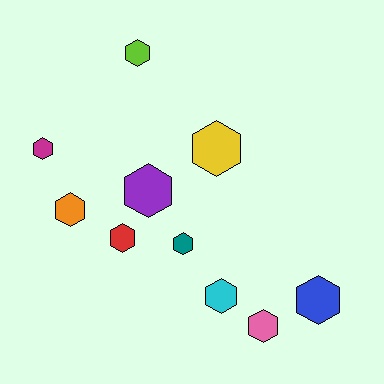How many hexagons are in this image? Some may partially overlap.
There are 10 hexagons.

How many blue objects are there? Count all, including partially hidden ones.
There is 1 blue object.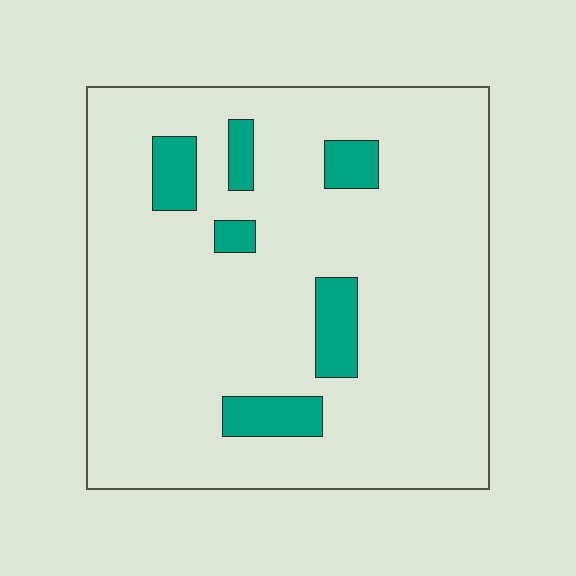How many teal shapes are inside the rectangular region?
6.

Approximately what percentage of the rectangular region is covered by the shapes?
Approximately 10%.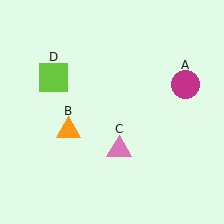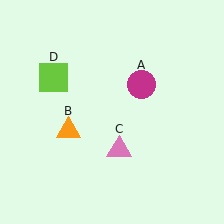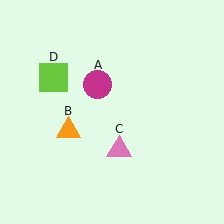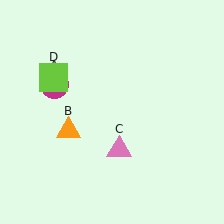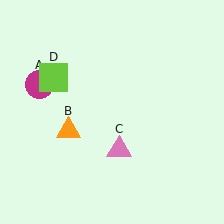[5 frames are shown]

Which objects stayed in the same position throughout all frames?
Orange triangle (object B) and pink triangle (object C) and lime square (object D) remained stationary.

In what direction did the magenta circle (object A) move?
The magenta circle (object A) moved left.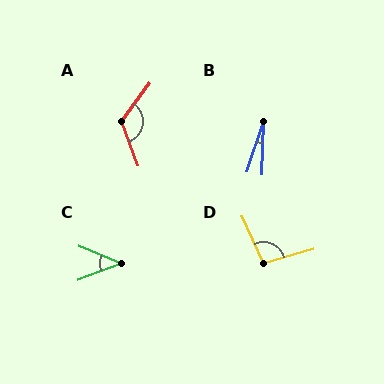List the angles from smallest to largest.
B (17°), C (42°), D (99°), A (123°).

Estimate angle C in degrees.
Approximately 42 degrees.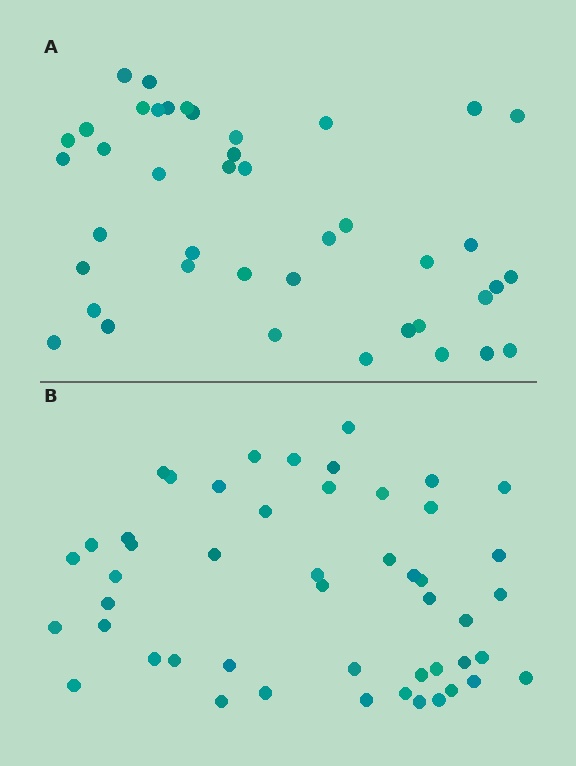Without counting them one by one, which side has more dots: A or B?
Region B (the bottom region) has more dots.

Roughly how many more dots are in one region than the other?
Region B has roughly 8 or so more dots than region A.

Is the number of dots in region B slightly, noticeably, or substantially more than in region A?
Region B has only slightly more — the two regions are fairly close. The ratio is roughly 1.2 to 1.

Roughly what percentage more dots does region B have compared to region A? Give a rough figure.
About 15% more.